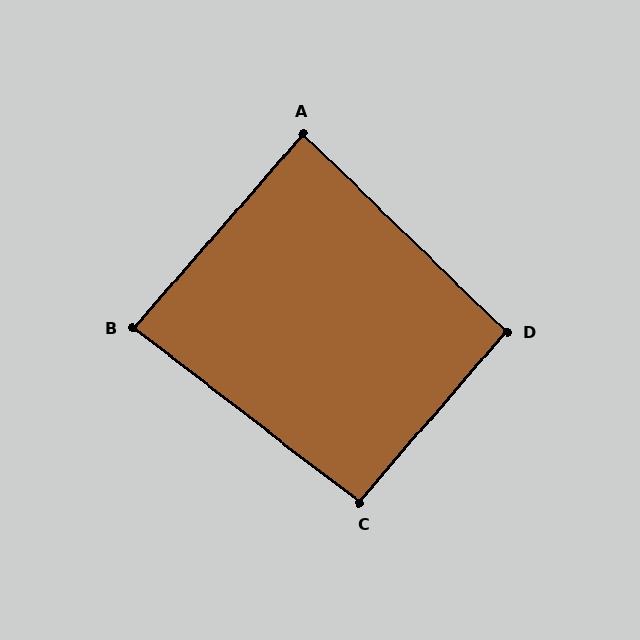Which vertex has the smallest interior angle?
B, at approximately 87 degrees.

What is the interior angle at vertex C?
Approximately 93 degrees (approximately right).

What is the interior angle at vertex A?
Approximately 87 degrees (approximately right).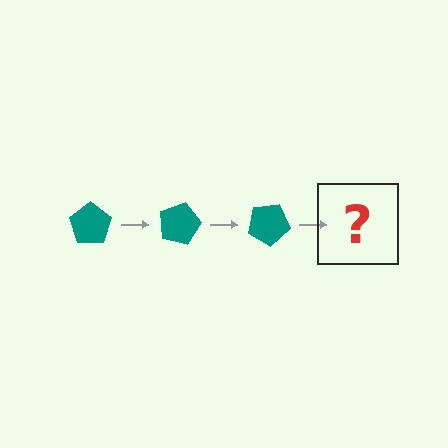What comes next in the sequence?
The next element should be a teal pentagon rotated 45 degrees.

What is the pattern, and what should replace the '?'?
The pattern is that the pentagon rotates 15 degrees each step. The '?' should be a teal pentagon rotated 45 degrees.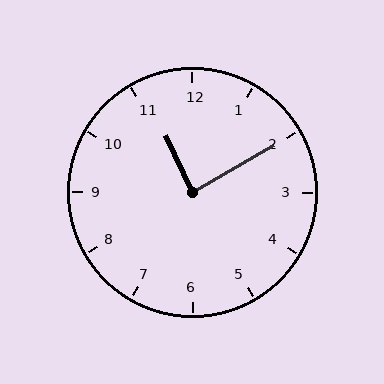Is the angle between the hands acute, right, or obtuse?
It is right.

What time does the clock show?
11:10.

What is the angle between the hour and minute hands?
Approximately 85 degrees.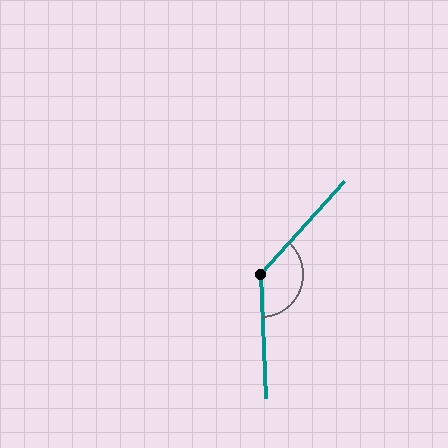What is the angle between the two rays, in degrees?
Approximately 136 degrees.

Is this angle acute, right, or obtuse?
It is obtuse.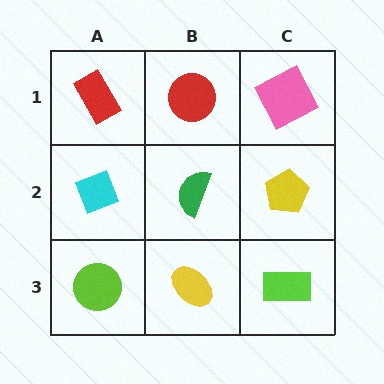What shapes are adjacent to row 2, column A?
A red rectangle (row 1, column A), a lime circle (row 3, column A), a green semicircle (row 2, column B).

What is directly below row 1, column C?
A yellow pentagon.